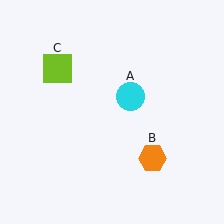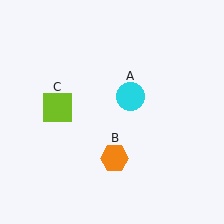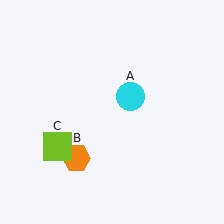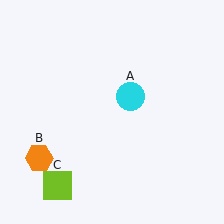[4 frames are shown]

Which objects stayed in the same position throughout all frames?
Cyan circle (object A) remained stationary.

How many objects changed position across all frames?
2 objects changed position: orange hexagon (object B), lime square (object C).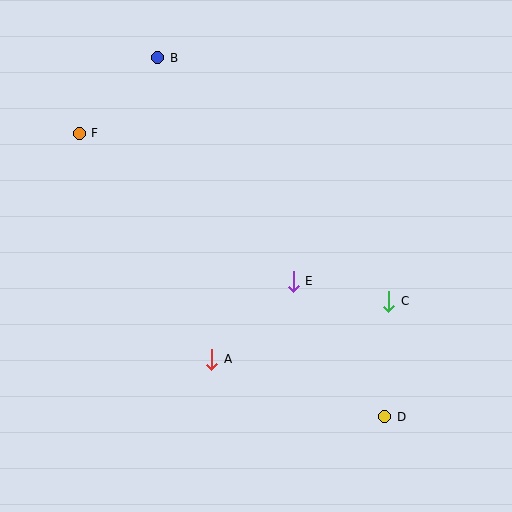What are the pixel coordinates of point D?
Point D is at (385, 417).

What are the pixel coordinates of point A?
Point A is at (212, 359).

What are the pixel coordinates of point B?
Point B is at (158, 58).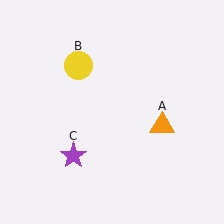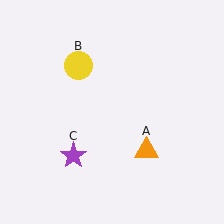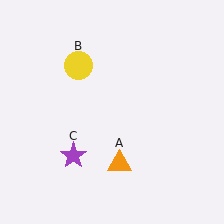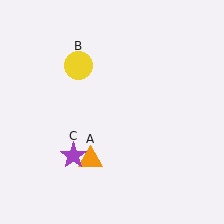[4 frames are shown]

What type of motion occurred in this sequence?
The orange triangle (object A) rotated clockwise around the center of the scene.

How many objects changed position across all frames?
1 object changed position: orange triangle (object A).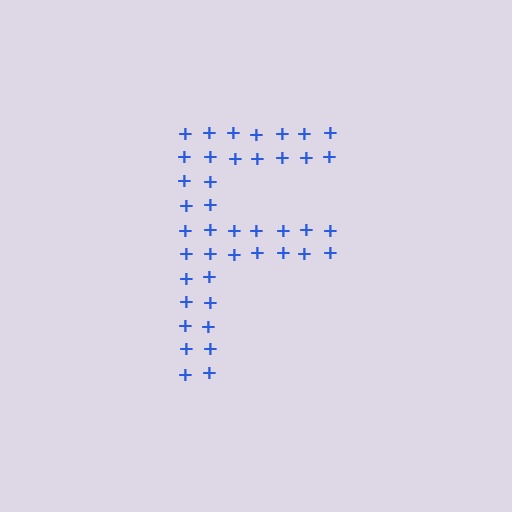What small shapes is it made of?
It is made of small plus signs.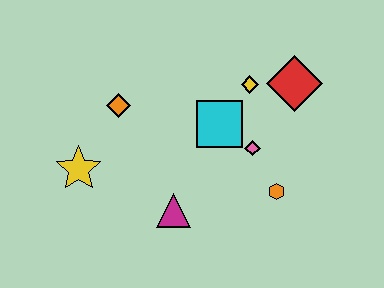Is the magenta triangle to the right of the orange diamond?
Yes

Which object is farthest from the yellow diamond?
The yellow star is farthest from the yellow diamond.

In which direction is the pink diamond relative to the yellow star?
The pink diamond is to the right of the yellow star.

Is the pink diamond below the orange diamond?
Yes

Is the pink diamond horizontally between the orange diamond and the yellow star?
No